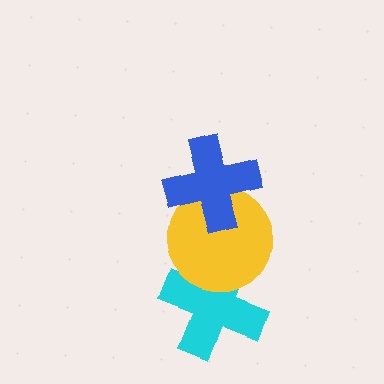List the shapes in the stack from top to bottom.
From top to bottom: the blue cross, the yellow circle, the cyan cross.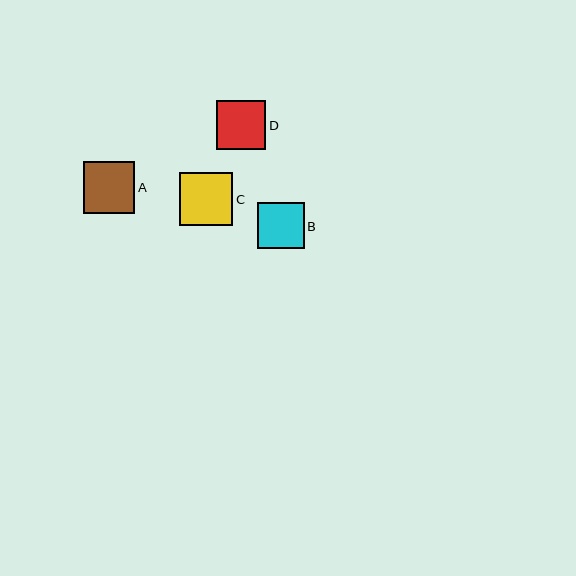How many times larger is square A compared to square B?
Square A is approximately 1.1 times the size of square B.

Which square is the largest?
Square C is the largest with a size of approximately 53 pixels.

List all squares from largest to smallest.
From largest to smallest: C, A, D, B.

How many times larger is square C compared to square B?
Square C is approximately 1.1 times the size of square B.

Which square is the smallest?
Square B is the smallest with a size of approximately 46 pixels.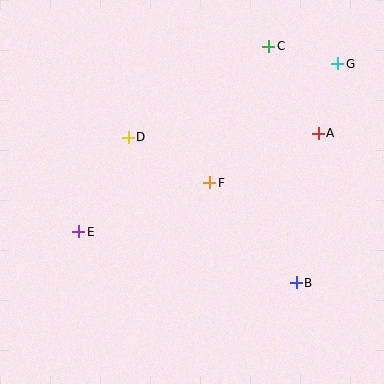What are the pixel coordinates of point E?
Point E is at (79, 232).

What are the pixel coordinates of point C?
Point C is at (269, 46).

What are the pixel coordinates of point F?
Point F is at (210, 183).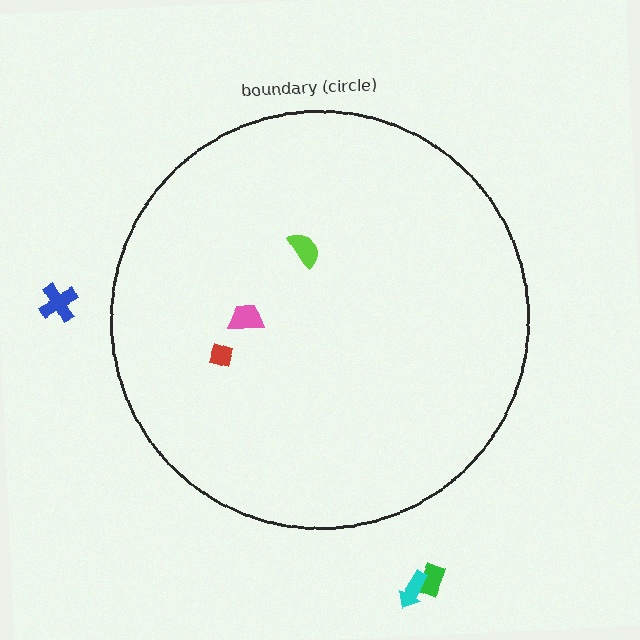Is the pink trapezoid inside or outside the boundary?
Inside.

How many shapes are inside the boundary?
3 inside, 3 outside.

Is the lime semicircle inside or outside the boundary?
Inside.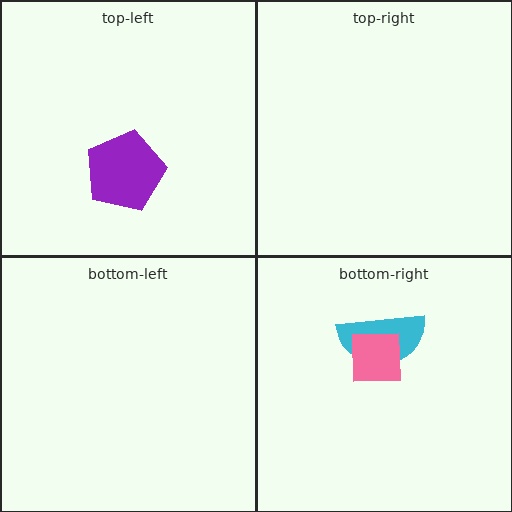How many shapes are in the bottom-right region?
2.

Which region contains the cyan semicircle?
The bottom-right region.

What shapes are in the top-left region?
The purple pentagon.